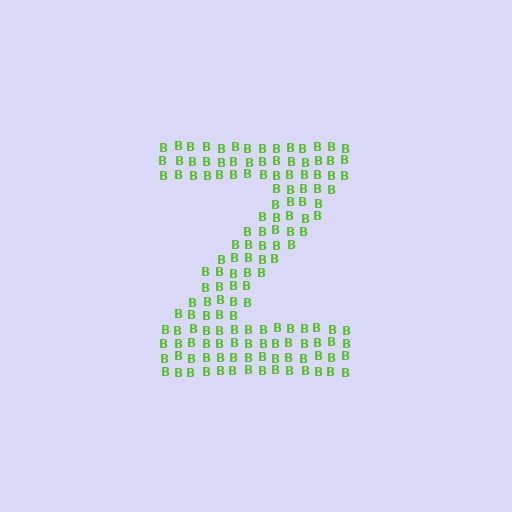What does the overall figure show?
The overall figure shows the letter Z.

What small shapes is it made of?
It is made of small letter B's.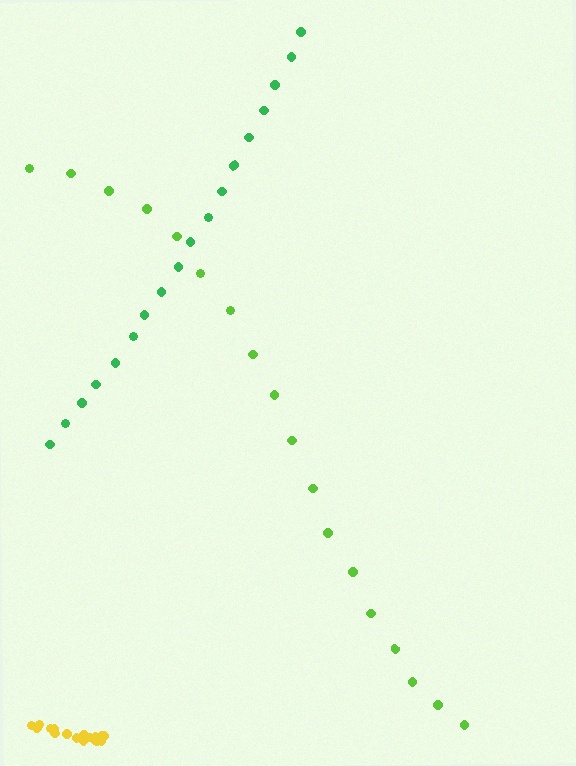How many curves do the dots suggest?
There are 3 distinct paths.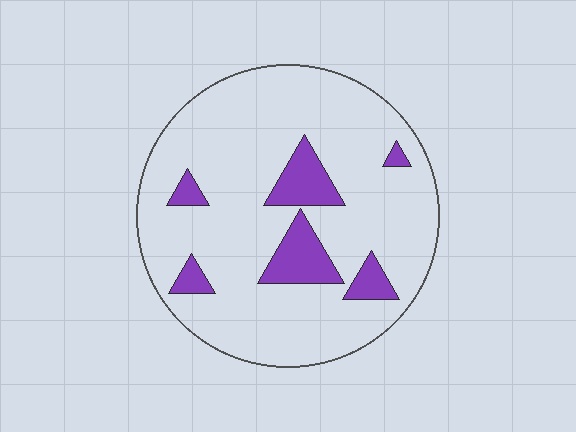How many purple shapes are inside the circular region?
6.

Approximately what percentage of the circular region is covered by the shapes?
Approximately 15%.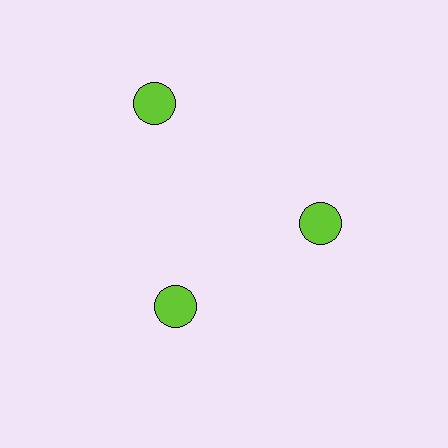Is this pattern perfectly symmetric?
No. The 3 lime circles are arranged in a ring, but one element near the 11 o'clock position is pushed outward from the center, breaking the 3-fold rotational symmetry.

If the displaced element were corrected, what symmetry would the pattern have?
It would have 3-fold rotational symmetry — the pattern would map onto itself every 120 degrees.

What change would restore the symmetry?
The symmetry would be restored by moving it inward, back onto the ring so that all 3 circles sit at equal angles and equal distance from the center.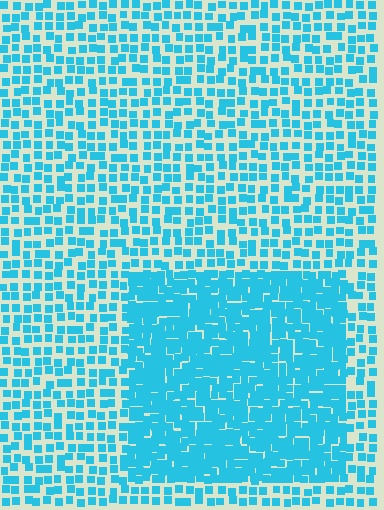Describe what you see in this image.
The image contains small cyan elements arranged at two different densities. A rectangle-shaped region is visible where the elements are more densely packed than the surrounding area.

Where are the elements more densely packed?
The elements are more densely packed inside the rectangle boundary.